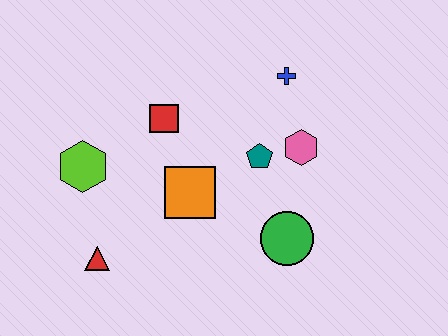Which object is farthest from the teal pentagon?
The red triangle is farthest from the teal pentagon.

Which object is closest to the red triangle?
The lime hexagon is closest to the red triangle.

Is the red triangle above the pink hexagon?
No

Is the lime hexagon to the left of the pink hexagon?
Yes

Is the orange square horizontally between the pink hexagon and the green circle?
No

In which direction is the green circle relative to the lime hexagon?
The green circle is to the right of the lime hexagon.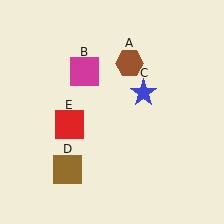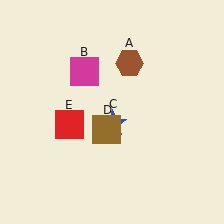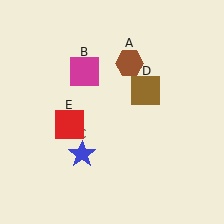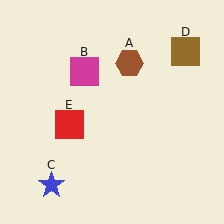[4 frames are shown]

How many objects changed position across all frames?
2 objects changed position: blue star (object C), brown square (object D).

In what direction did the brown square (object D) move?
The brown square (object D) moved up and to the right.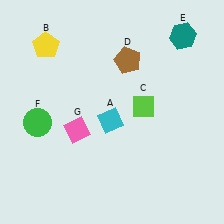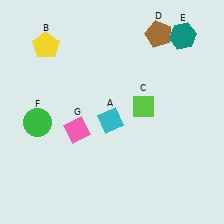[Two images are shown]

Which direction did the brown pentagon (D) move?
The brown pentagon (D) moved right.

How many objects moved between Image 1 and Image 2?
1 object moved between the two images.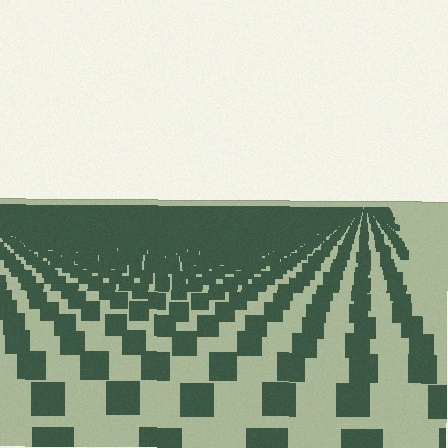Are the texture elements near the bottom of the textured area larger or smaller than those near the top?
Larger. Near the bottom, elements are closer to the viewer and appear at a bigger on-screen size.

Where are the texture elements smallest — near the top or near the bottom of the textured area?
Near the top.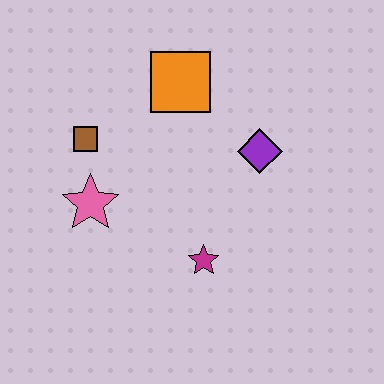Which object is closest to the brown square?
The pink star is closest to the brown square.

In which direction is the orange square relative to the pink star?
The orange square is above the pink star.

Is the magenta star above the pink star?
No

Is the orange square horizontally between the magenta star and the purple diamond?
No